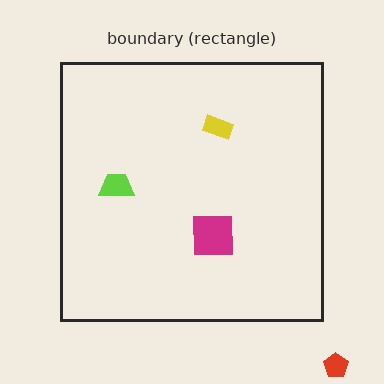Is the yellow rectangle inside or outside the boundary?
Inside.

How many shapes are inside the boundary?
3 inside, 1 outside.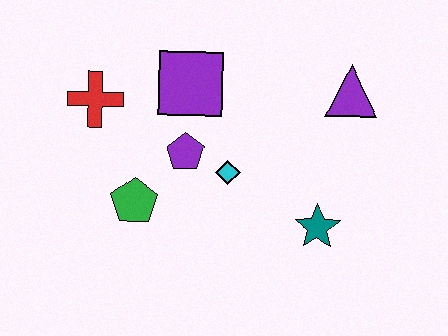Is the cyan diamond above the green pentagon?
Yes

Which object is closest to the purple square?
The purple pentagon is closest to the purple square.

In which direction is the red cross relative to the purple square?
The red cross is to the left of the purple square.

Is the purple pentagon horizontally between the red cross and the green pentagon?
No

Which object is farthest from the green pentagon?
The purple triangle is farthest from the green pentagon.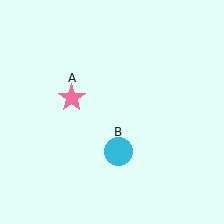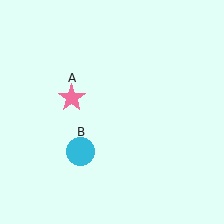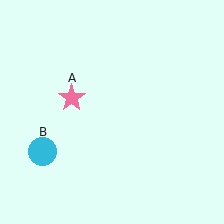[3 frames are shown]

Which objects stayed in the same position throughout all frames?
Pink star (object A) remained stationary.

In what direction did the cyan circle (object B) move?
The cyan circle (object B) moved left.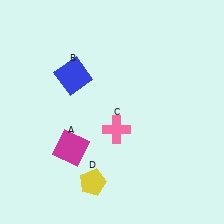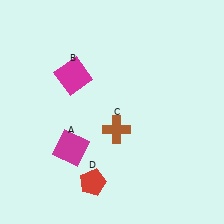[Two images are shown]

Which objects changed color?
B changed from blue to magenta. C changed from pink to brown. D changed from yellow to red.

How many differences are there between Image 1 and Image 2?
There are 3 differences between the two images.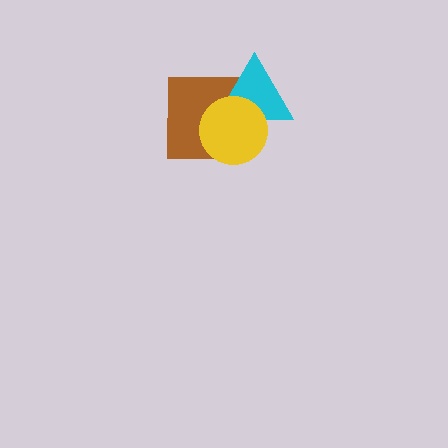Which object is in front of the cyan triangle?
The yellow circle is in front of the cyan triangle.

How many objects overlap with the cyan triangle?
2 objects overlap with the cyan triangle.